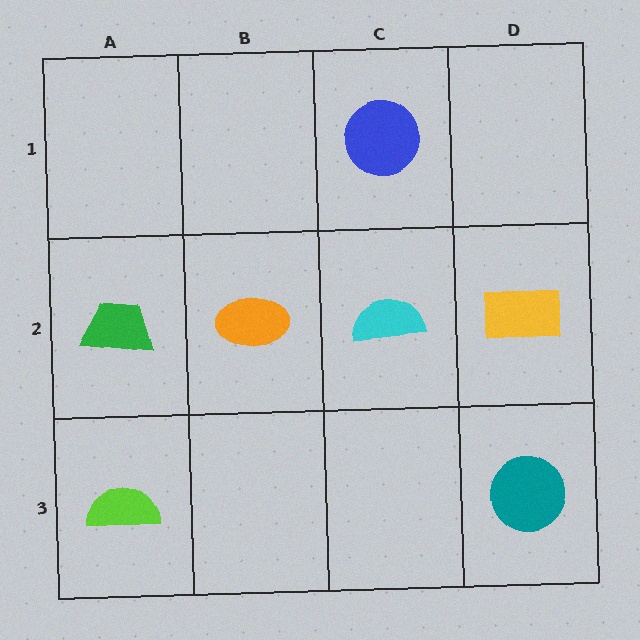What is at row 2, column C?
A cyan semicircle.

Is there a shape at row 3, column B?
No, that cell is empty.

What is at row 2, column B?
An orange ellipse.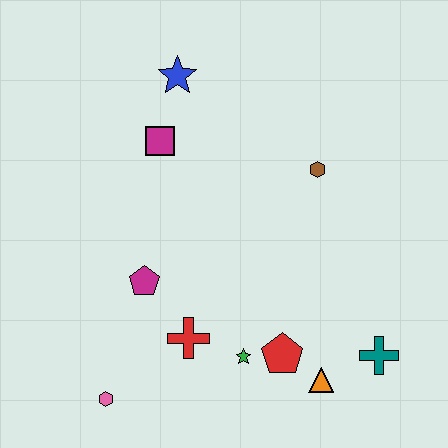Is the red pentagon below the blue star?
Yes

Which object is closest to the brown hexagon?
The magenta square is closest to the brown hexagon.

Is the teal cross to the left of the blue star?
No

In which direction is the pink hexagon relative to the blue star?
The pink hexagon is below the blue star.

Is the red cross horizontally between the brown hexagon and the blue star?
Yes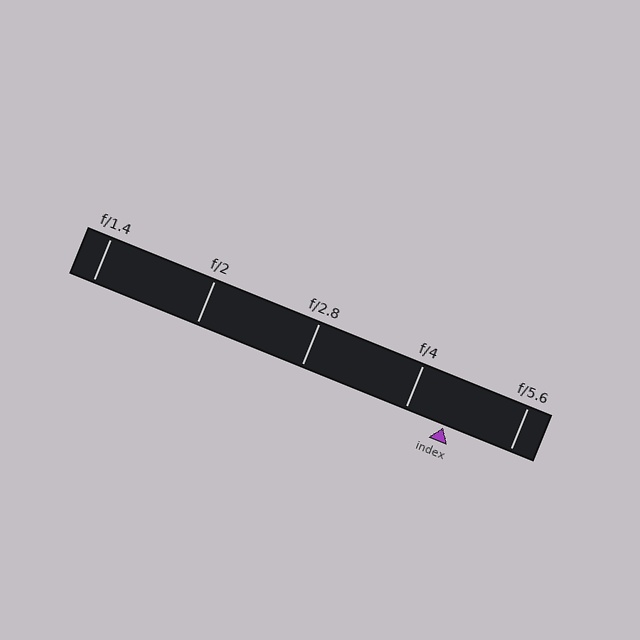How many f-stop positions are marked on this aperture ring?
There are 5 f-stop positions marked.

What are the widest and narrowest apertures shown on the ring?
The widest aperture shown is f/1.4 and the narrowest is f/5.6.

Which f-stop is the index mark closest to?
The index mark is closest to f/4.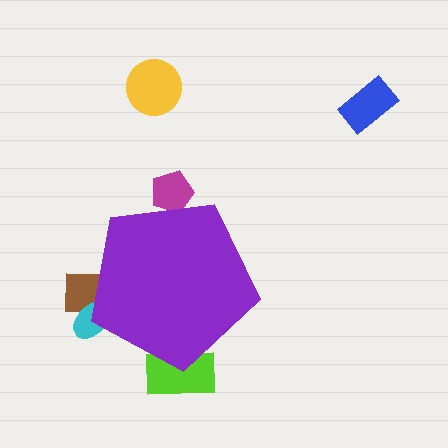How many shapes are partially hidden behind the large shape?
4 shapes are partially hidden.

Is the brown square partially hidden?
Yes, the brown square is partially hidden behind the purple pentagon.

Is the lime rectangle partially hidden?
Yes, the lime rectangle is partially hidden behind the purple pentagon.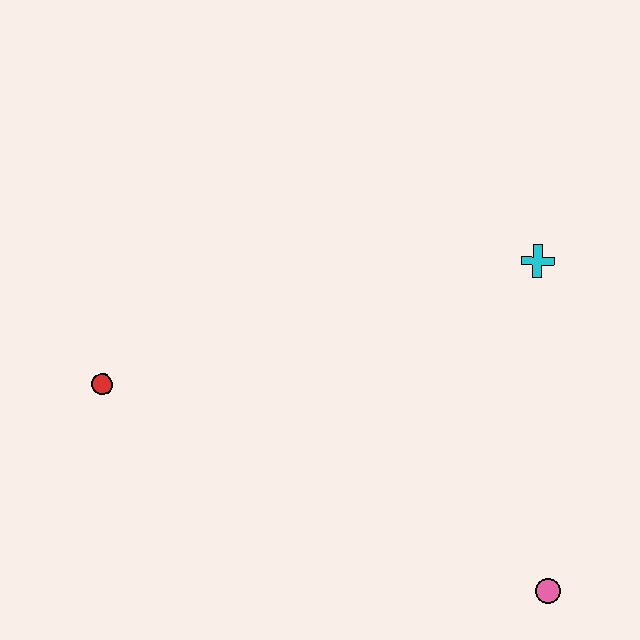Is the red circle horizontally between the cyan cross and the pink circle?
No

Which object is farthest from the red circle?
The pink circle is farthest from the red circle.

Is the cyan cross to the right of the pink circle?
No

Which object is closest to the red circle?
The cyan cross is closest to the red circle.